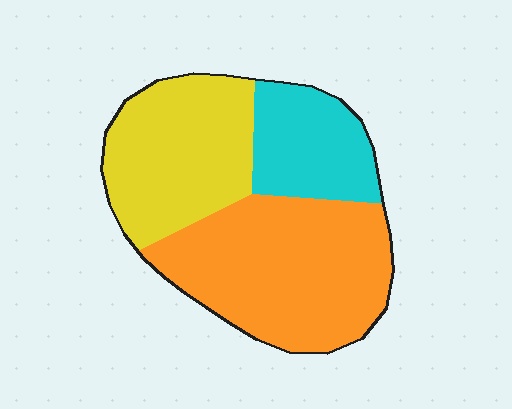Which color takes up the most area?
Orange, at roughly 45%.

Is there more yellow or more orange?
Orange.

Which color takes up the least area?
Cyan, at roughly 20%.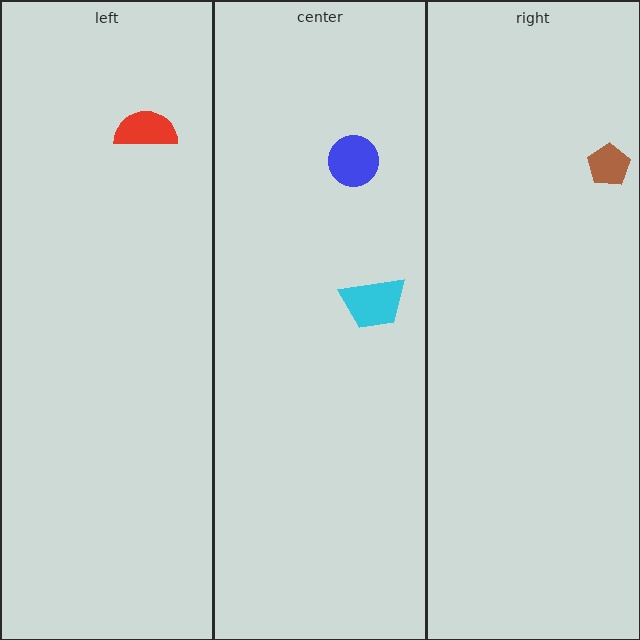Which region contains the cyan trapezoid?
The center region.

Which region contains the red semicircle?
The left region.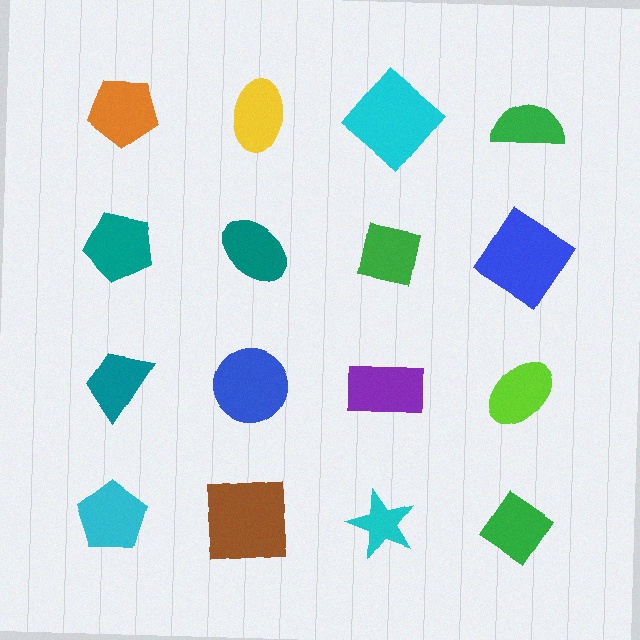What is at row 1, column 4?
A green semicircle.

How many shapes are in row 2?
4 shapes.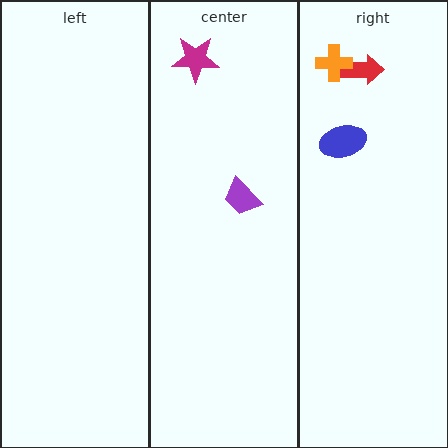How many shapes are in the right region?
3.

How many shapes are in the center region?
2.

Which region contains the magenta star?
The center region.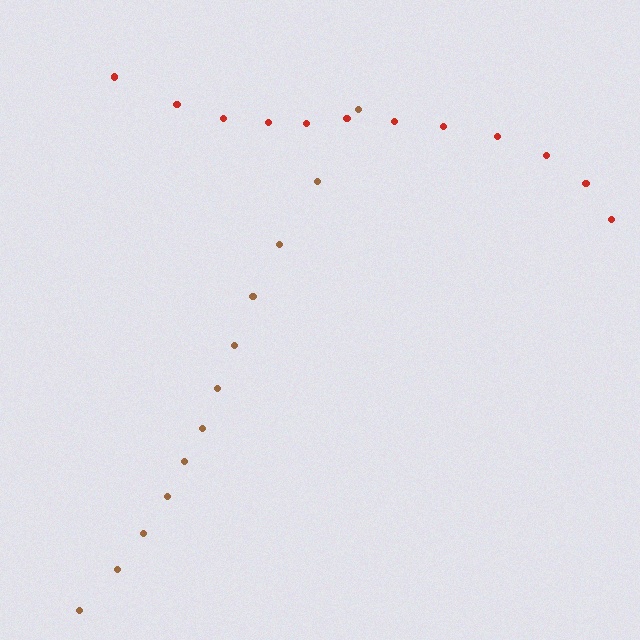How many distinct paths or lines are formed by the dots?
There are 2 distinct paths.